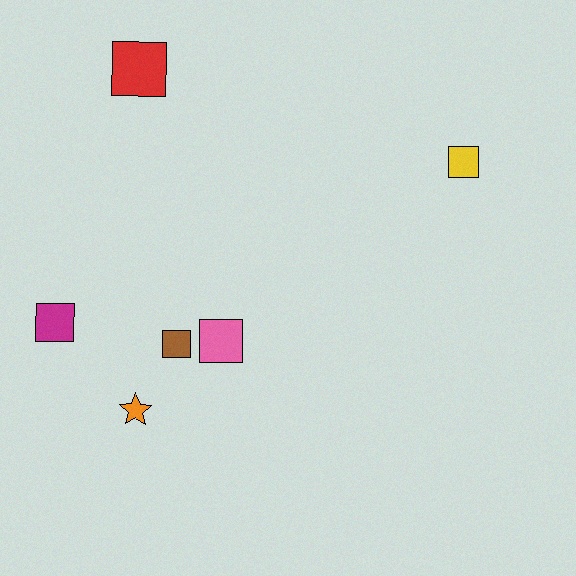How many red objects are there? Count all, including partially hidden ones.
There is 1 red object.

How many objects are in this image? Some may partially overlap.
There are 6 objects.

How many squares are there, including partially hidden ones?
There are 5 squares.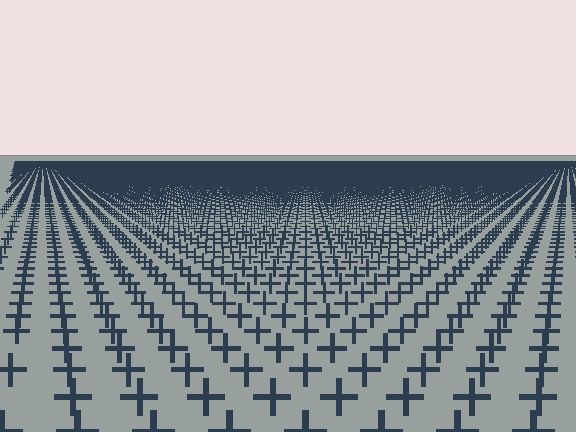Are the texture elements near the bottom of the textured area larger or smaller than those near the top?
Larger. Near the bottom, elements are closer to the viewer and appear at a bigger on-screen size.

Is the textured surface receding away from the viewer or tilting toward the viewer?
The surface is receding away from the viewer. Texture elements get smaller and denser toward the top.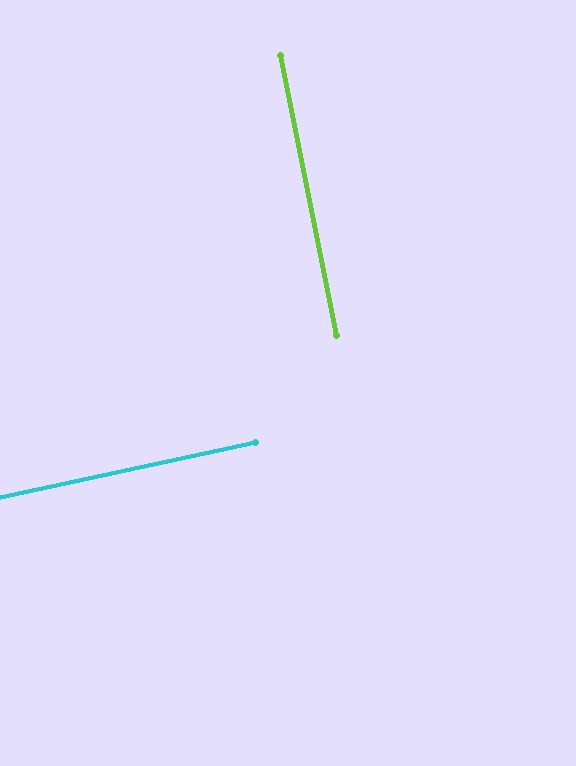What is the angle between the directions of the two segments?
Approximately 89 degrees.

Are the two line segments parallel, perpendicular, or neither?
Perpendicular — they meet at approximately 89°.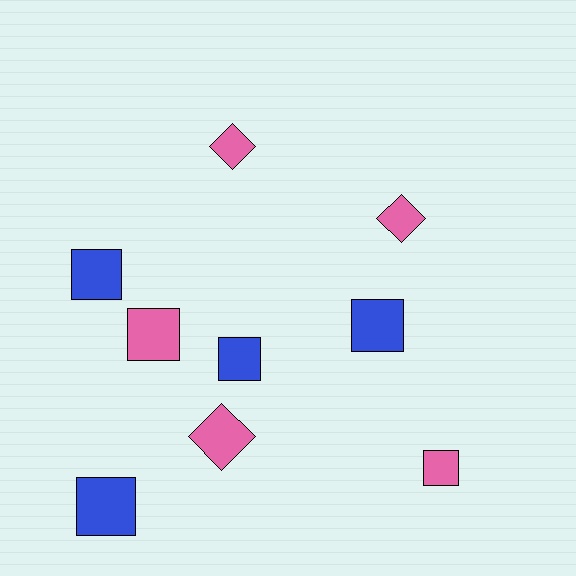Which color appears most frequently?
Pink, with 5 objects.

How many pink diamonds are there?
There are 3 pink diamonds.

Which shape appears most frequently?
Square, with 6 objects.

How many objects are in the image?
There are 9 objects.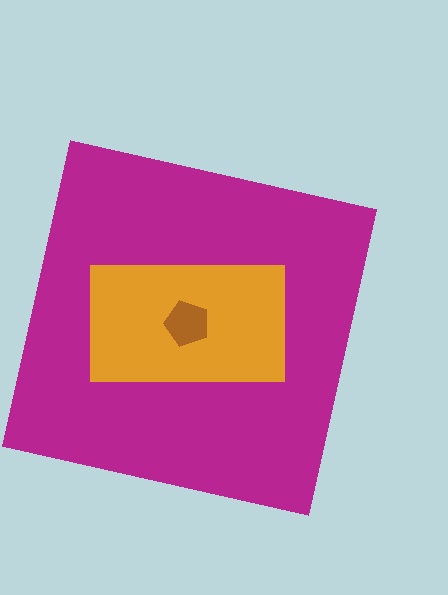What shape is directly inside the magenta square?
The orange rectangle.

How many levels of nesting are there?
3.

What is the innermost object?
The brown pentagon.